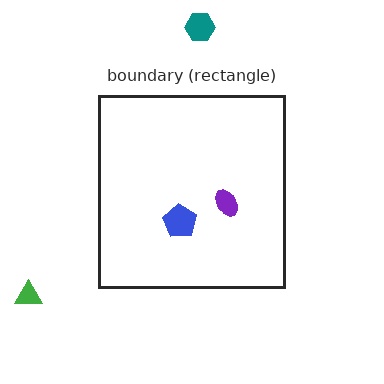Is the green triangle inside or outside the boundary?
Outside.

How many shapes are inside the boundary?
2 inside, 2 outside.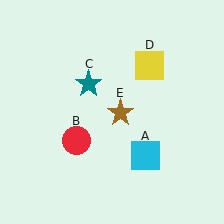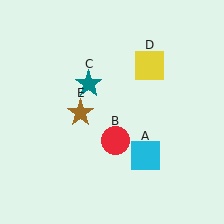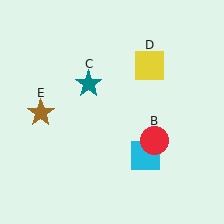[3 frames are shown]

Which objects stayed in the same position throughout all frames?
Cyan square (object A) and teal star (object C) and yellow square (object D) remained stationary.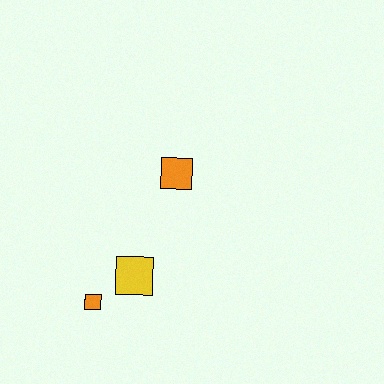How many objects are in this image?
There are 3 objects.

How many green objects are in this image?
There are no green objects.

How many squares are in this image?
There are 3 squares.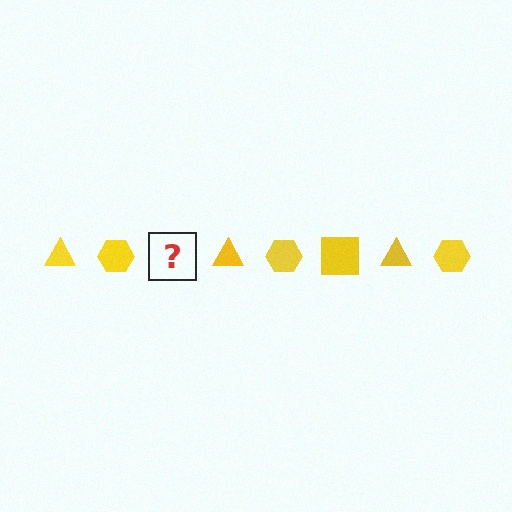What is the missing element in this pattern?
The missing element is a yellow square.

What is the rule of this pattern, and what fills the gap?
The rule is that the pattern cycles through triangle, hexagon, square shapes in yellow. The gap should be filled with a yellow square.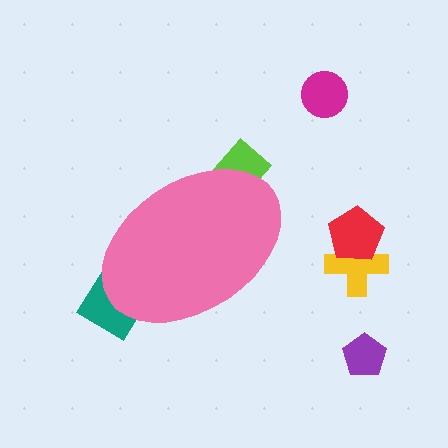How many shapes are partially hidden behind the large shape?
2 shapes are partially hidden.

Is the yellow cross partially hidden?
No, the yellow cross is fully visible.